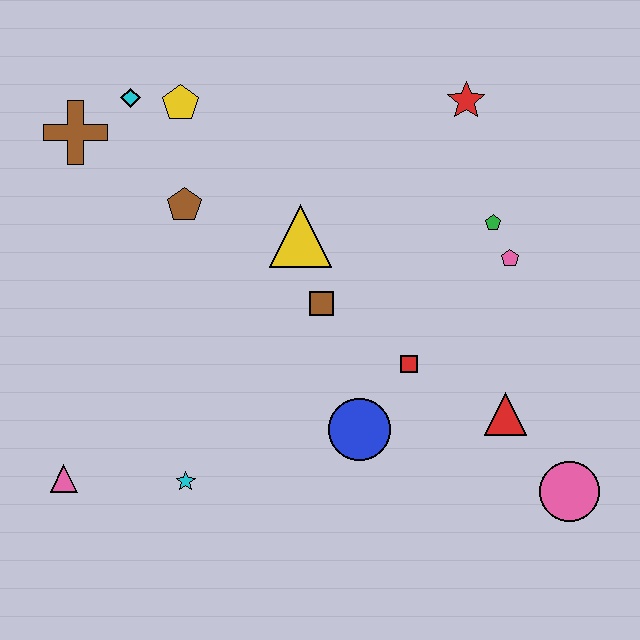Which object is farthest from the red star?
The pink triangle is farthest from the red star.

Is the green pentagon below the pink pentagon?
No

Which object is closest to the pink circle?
The red triangle is closest to the pink circle.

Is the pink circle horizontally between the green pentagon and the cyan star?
No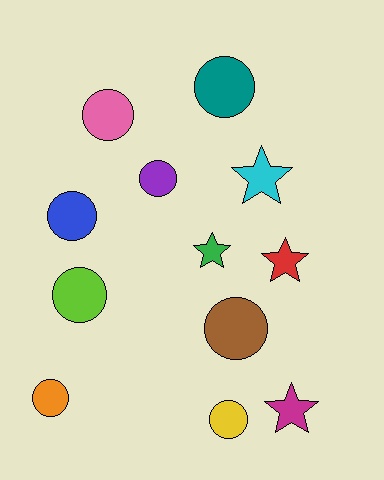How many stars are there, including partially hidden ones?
There are 4 stars.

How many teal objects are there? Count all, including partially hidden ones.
There is 1 teal object.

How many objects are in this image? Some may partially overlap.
There are 12 objects.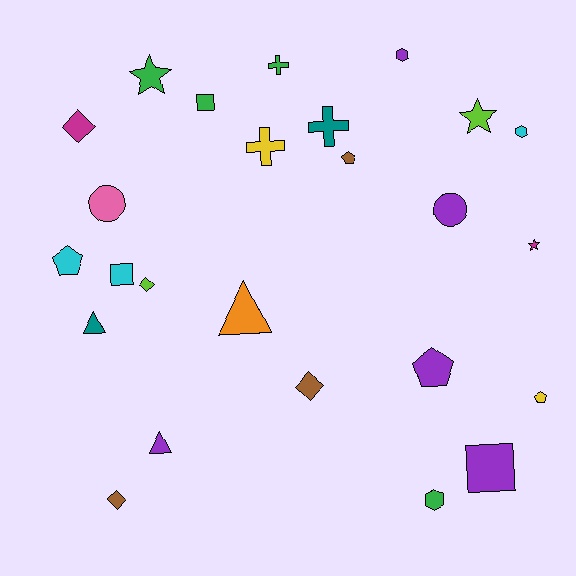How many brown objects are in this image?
There are 3 brown objects.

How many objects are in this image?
There are 25 objects.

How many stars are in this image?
There are 3 stars.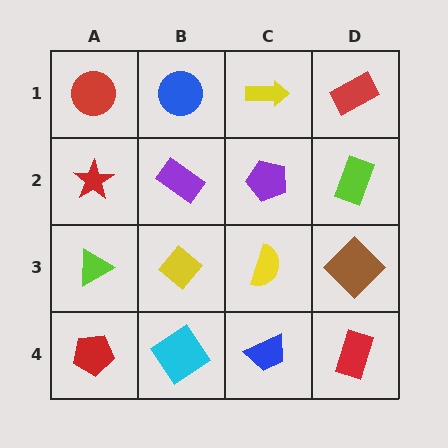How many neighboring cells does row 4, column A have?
2.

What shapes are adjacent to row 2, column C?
A yellow arrow (row 1, column C), a yellow semicircle (row 3, column C), a purple rectangle (row 2, column B), a lime rectangle (row 2, column D).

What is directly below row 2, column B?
A yellow diamond.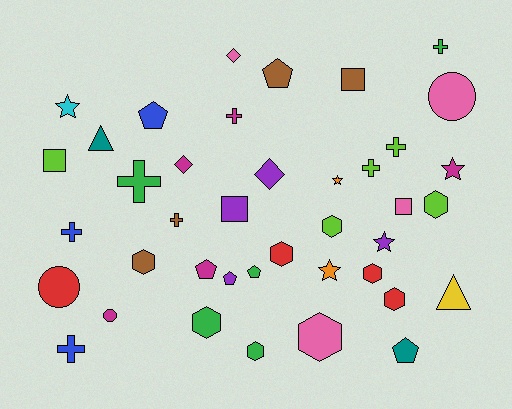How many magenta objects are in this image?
There are 5 magenta objects.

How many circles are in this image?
There are 3 circles.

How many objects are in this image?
There are 40 objects.